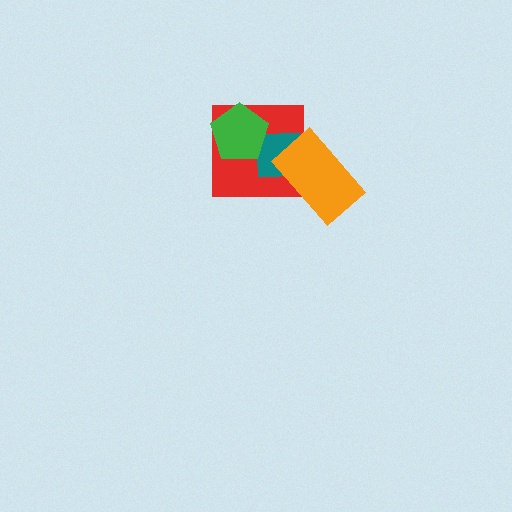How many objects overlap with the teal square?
3 objects overlap with the teal square.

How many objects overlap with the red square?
3 objects overlap with the red square.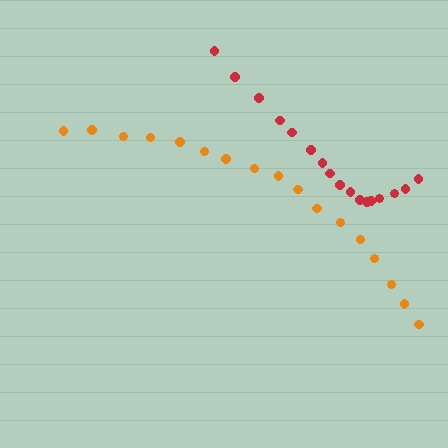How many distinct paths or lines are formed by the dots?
There are 2 distinct paths.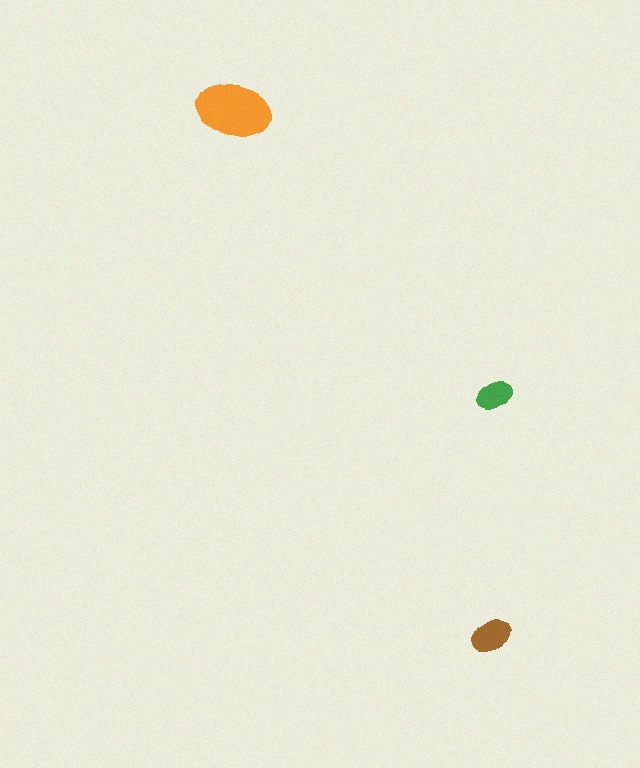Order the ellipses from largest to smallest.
the orange one, the brown one, the green one.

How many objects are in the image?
There are 3 objects in the image.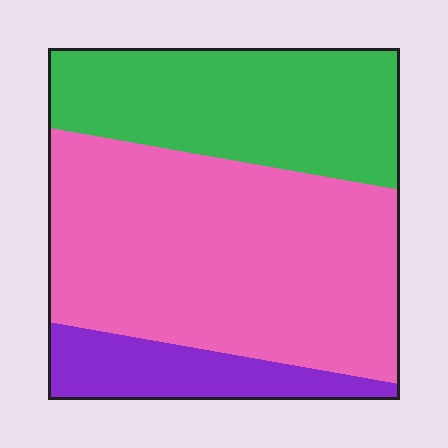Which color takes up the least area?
Purple, at roughly 15%.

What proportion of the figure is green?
Green covers roughly 30% of the figure.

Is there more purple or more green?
Green.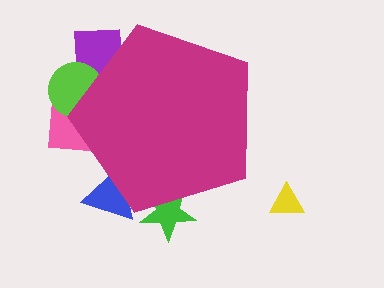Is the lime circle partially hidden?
Yes, the lime circle is partially hidden behind the magenta pentagon.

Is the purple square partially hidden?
Yes, the purple square is partially hidden behind the magenta pentagon.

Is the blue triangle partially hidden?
Yes, the blue triangle is partially hidden behind the magenta pentagon.